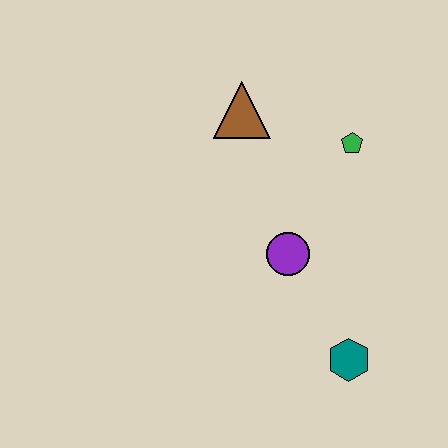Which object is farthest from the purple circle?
The brown triangle is farthest from the purple circle.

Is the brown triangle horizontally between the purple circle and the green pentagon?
No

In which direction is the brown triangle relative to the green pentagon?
The brown triangle is to the left of the green pentagon.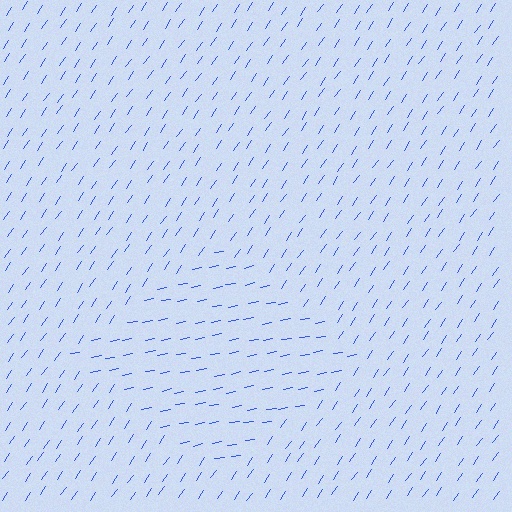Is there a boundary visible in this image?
Yes, there is a texture boundary formed by a change in line orientation.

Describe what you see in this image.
The image is filled with small blue line segments. A diamond region in the image has lines oriented differently from the surrounding lines, creating a visible texture boundary.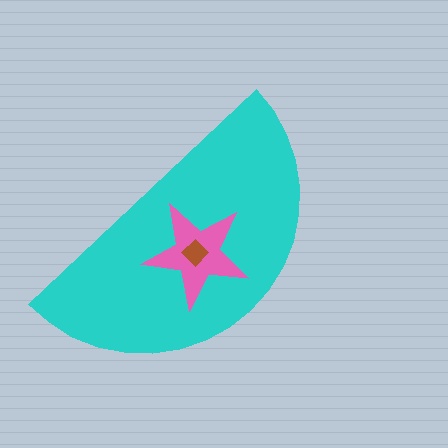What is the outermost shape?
The cyan semicircle.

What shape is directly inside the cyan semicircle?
The pink star.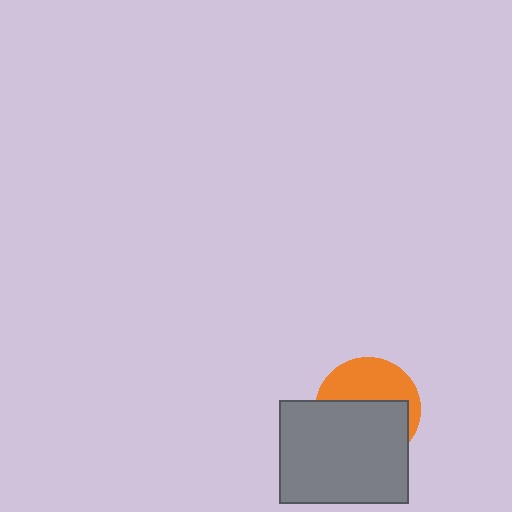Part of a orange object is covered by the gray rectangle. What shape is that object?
It is a circle.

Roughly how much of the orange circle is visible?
A small part of it is visible (roughly 42%).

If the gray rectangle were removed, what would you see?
You would see the complete orange circle.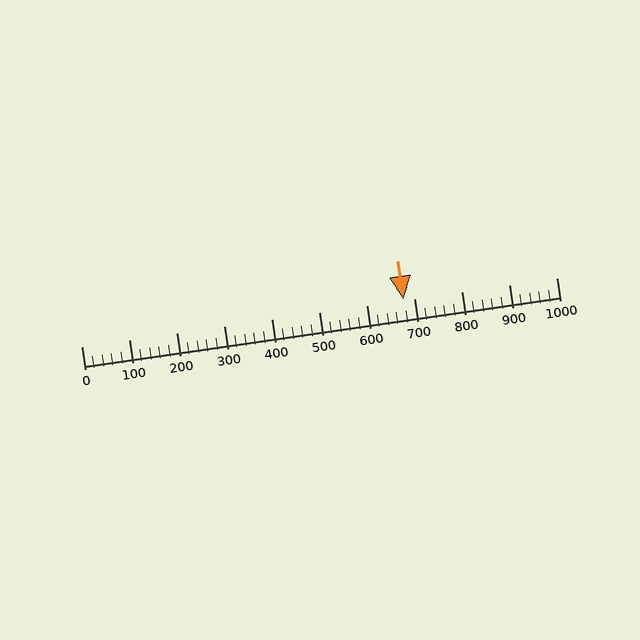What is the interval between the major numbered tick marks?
The major tick marks are spaced 100 units apart.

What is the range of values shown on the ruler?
The ruler shows values from 0 to 1000.